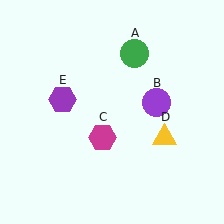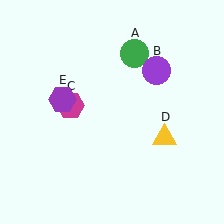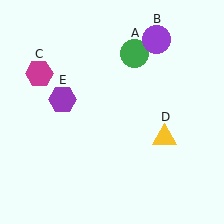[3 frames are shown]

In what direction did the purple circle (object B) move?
The purple circle (object B) moved up.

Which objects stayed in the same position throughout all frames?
Green circle (object A) and yellow triangle (object D) and purple hexagon (object E) remained stationary.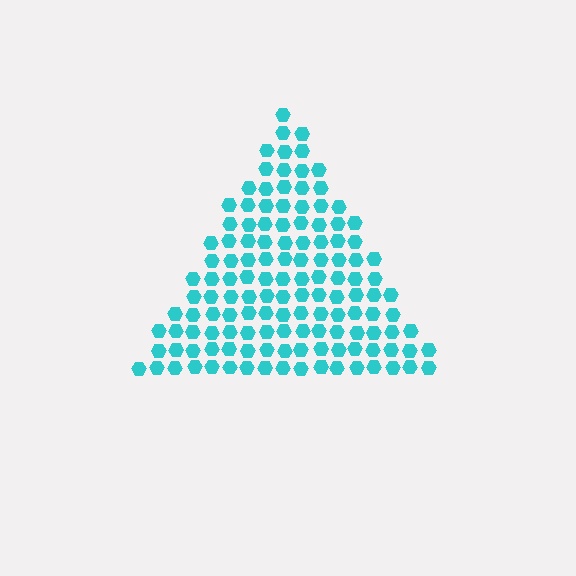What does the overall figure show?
The overall figure shows a triangle.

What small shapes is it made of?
It is made of small hexagons.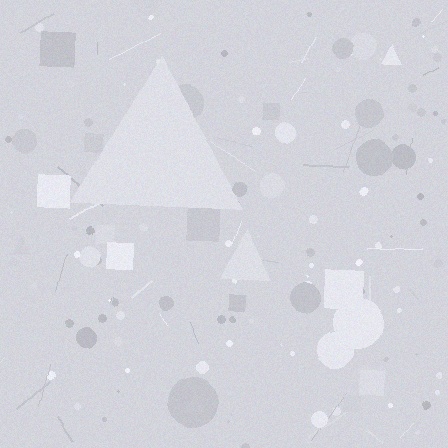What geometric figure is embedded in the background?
A triangle is embedded in the background.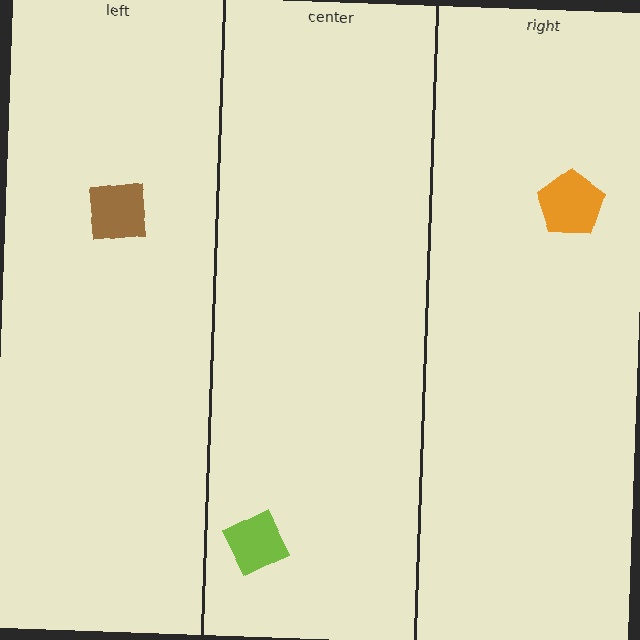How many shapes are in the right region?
1.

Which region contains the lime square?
The center region.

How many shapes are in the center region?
1.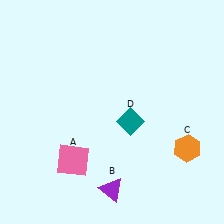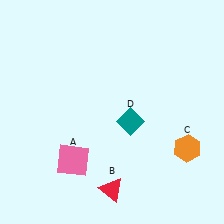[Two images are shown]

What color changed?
The triangle (B) changed from purple in Image 1 to red in Image 2.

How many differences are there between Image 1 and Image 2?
There is 1 difference between the two images.